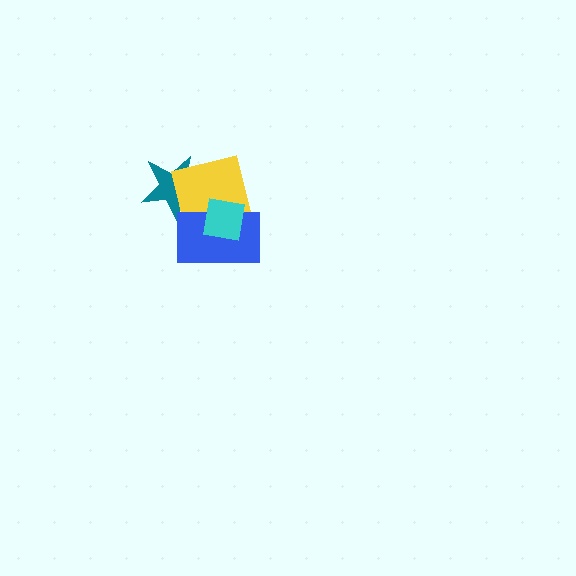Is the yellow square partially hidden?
Yes, it is partially covered by another shape.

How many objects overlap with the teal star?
2 objects overlap with the teal star.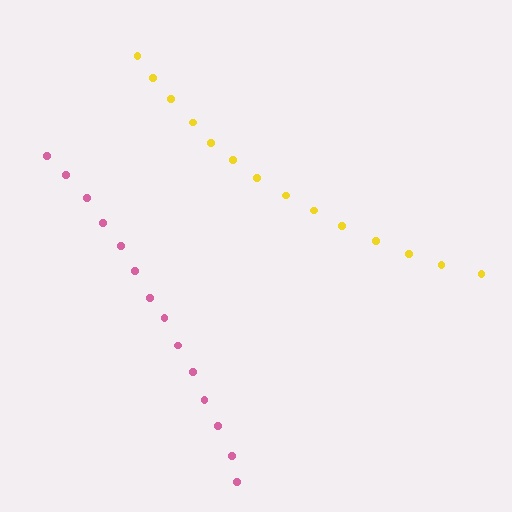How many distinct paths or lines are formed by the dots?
There are 2 distinct paths.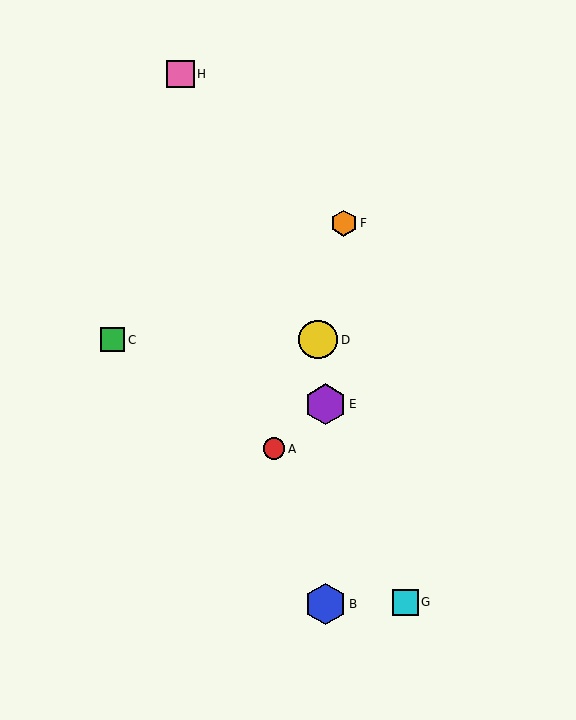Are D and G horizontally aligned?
No, D is at y≈340 and G is at y≈602.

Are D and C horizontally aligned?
Yes, both are at y≈340.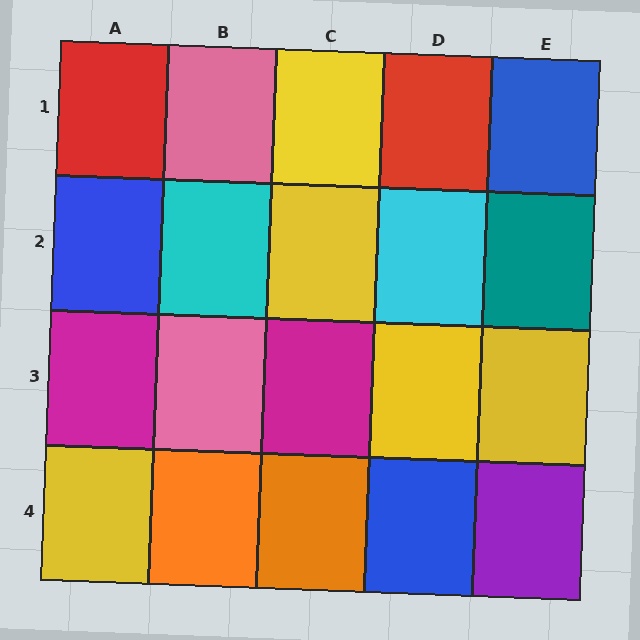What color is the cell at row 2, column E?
Teal.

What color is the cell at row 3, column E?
Yellow.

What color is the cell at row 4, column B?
Orange.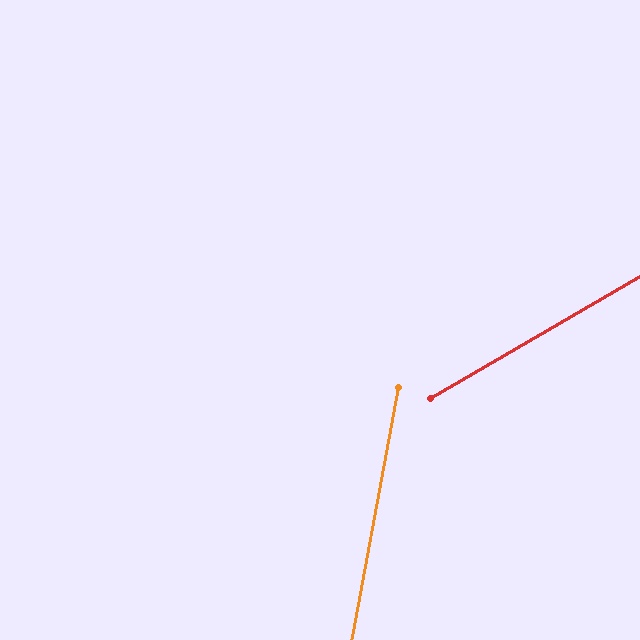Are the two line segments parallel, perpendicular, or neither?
Neither parallel nor perpendicular — they differ by about 49°.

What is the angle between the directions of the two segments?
Approximately 49 degrees.